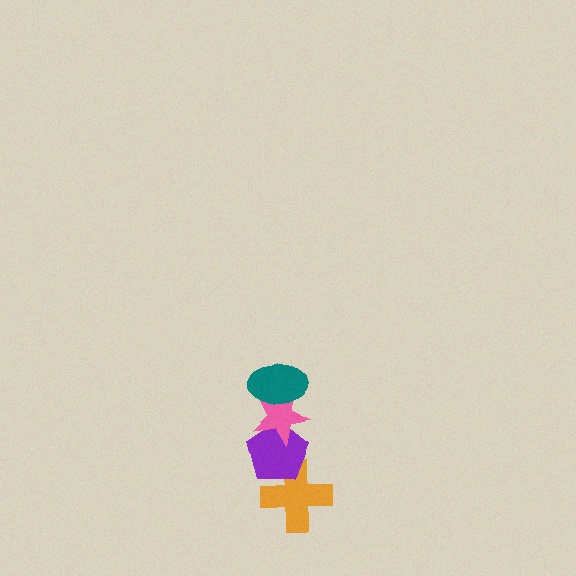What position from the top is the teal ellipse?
The teal ellipse is 1st from the top.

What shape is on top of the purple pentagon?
The pink star is on top of the purple pentagon.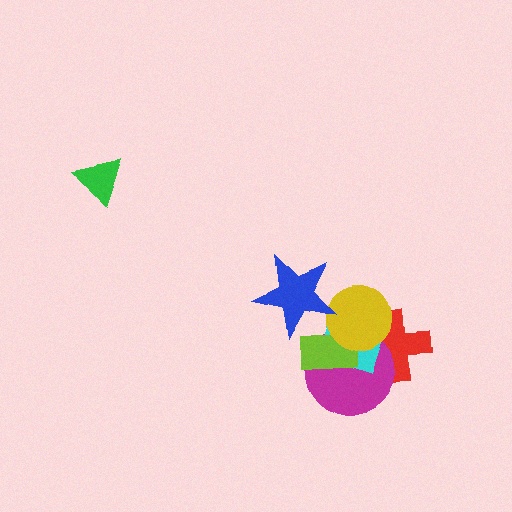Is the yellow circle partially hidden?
Yes, it is partially covered by another shape.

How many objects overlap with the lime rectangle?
3 objects overlap with the lime rectangle.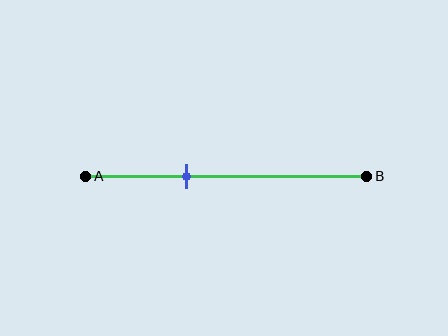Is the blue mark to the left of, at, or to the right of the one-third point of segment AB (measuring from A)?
The blue mark is approximately at the one-third point of segment AB.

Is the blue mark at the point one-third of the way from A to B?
Yes, the mark is approximately at the one-third point.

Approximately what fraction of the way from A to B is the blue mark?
The blue mark is approximately 35% of the way from A to B.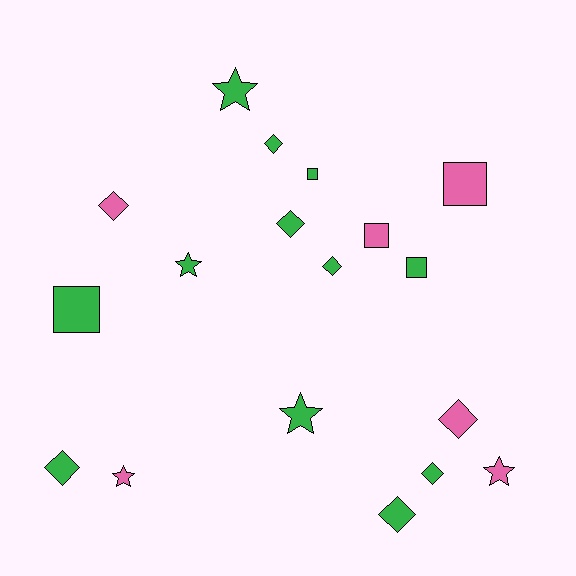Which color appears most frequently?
Green, with 12 objects.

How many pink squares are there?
There are 2 pink squares.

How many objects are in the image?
There are 18 objects.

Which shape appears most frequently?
Diamond, with 8 objects.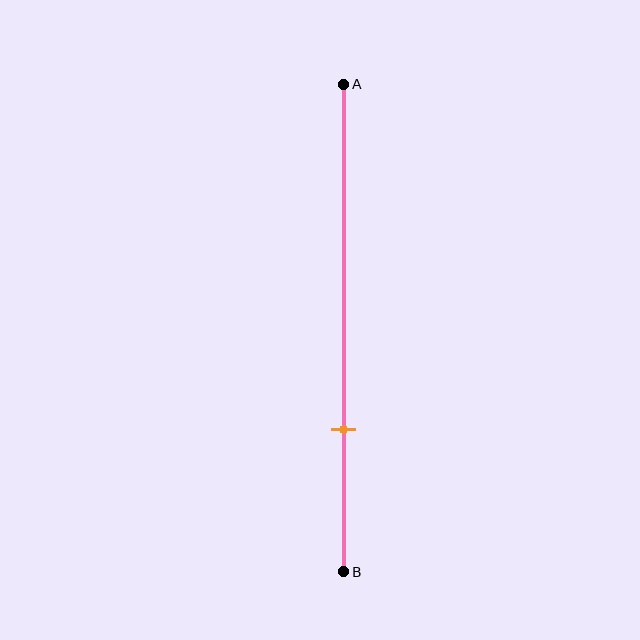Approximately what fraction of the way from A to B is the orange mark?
The orange mark is approximately 70% of the way from A to B.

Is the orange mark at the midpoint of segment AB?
No, the mark is at about 70% from A, not at the 50% midpoint.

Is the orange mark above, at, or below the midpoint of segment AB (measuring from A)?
The orange mark is below the midpoint of segment AB.